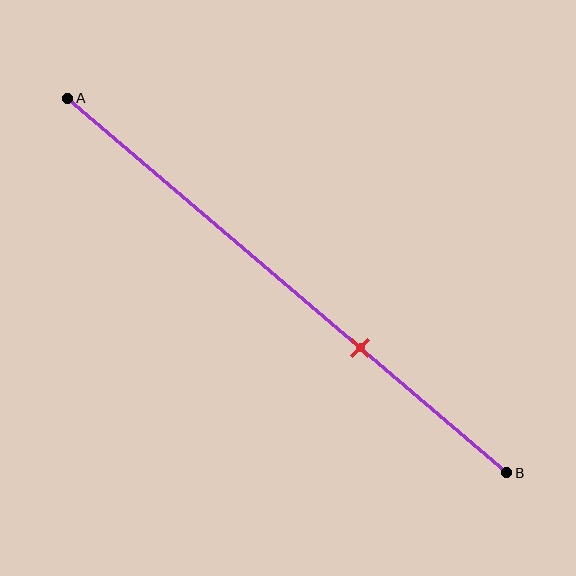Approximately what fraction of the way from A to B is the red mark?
The red mark is approximately 65% of the way from A to B.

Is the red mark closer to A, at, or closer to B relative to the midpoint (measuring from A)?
The red mark is closer to point B than the midpoint of segment AB.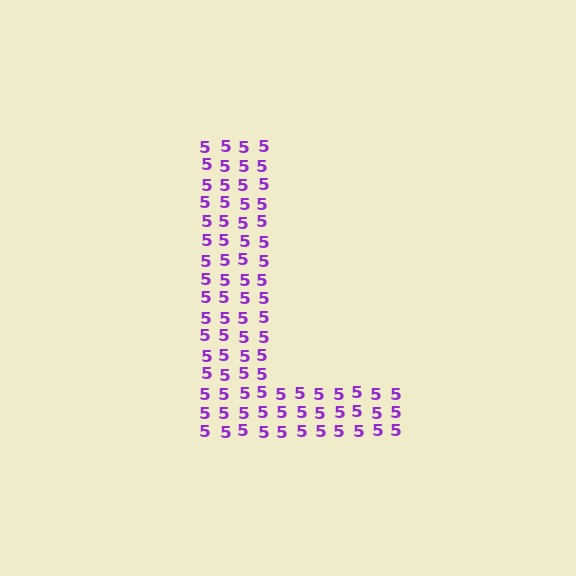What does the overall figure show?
The overall figure shows the letter L.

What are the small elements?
The small elements are digit 5's.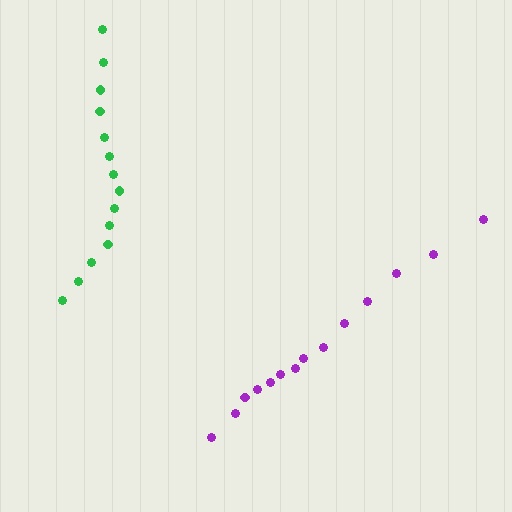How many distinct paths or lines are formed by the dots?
There are 2 distinct paths.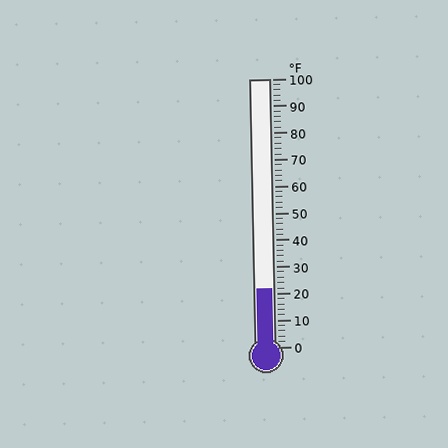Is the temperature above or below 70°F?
The temperature is below 70°F.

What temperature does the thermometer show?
The thermometer shows approximately 22°F.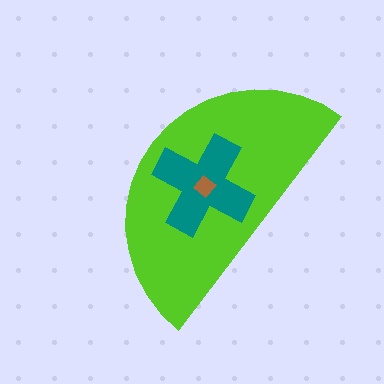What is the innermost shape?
The brown diamond.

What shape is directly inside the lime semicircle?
The teal cross.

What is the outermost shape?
The lime semicircle.